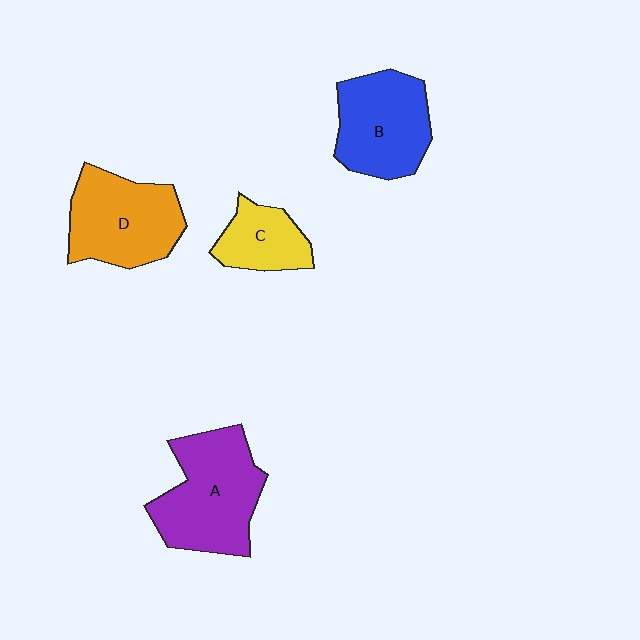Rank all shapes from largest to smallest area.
From largest to smallest: A (purple), D (orange), B (blue), C (yellow).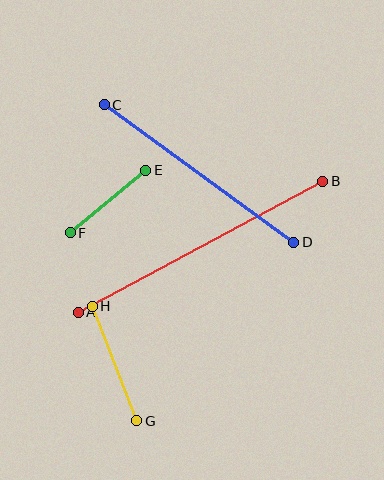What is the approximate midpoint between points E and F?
The midpoint is at approximately (108, 201) pixels.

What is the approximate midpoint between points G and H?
The midpoint is at approximately (114, 364) pixels.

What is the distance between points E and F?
The distance is approximately 98 pixels.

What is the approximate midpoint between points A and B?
The midpoint is at approximately (200, 247) pixels.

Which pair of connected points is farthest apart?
Points A and B are farthest apart.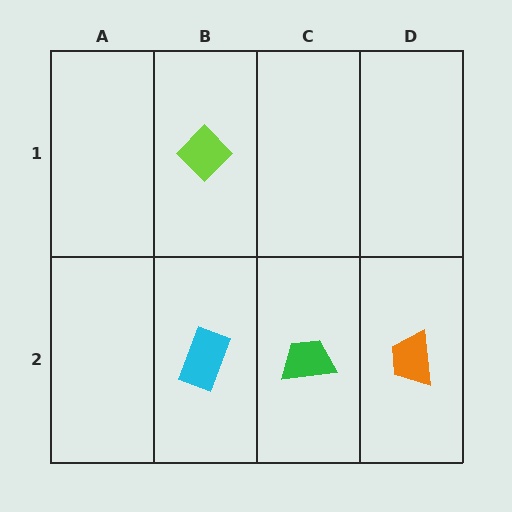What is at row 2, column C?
A green trapezoid.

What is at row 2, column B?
A cyan rectangle.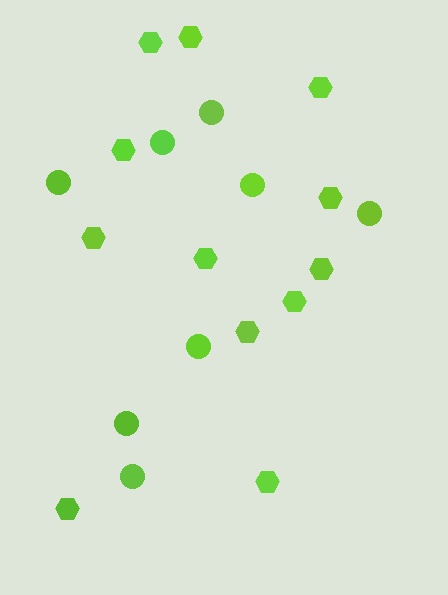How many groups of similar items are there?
There are 2 groups: one group of circles (8) and one group of hexagons (12).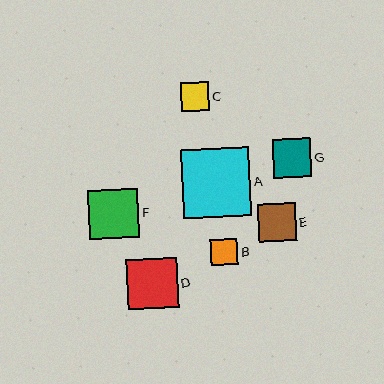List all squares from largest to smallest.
From largest to smallest: A, D, F, G, E, C, B.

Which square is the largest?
Square A is the largest with a size of approximately 69 pixels.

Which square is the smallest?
Square B is the smallest with a size of approximately 27 pixels.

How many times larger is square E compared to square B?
Square E is approximately 1.4 times the size of square B.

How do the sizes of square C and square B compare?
Square C and square B are approximately the same size.